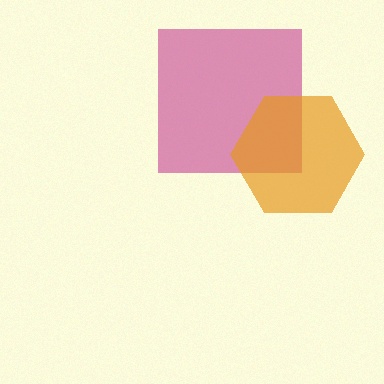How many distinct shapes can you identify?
There are 2 distinct shapes: a magenta square, an orange hexagon.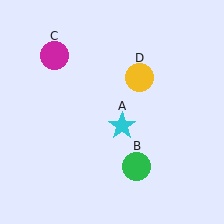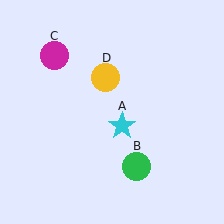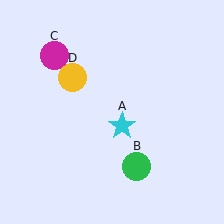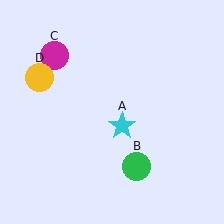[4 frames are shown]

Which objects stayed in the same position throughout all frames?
Cyan star (object A) and green circle (object B) and magenta circle (object C) remained stationary.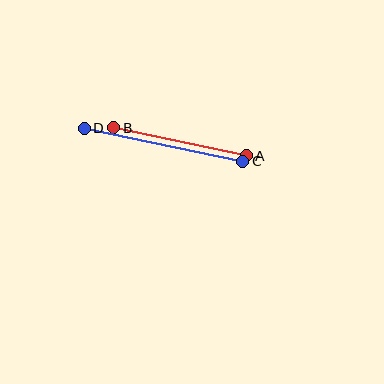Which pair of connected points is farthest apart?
Points C and D are farthest apart.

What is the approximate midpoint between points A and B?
The midpoint is at approximately (180, 142) pixels.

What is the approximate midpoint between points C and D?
The midpoint is at approximately (164, 145) pixels.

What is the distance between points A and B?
The distance is approximately 136 pixels.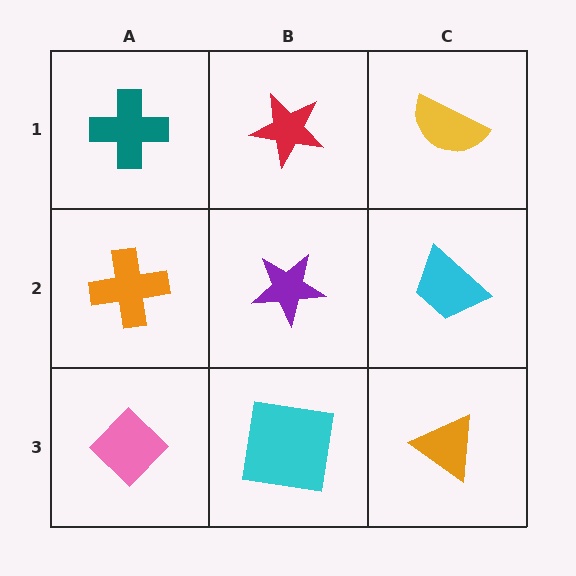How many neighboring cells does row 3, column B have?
3.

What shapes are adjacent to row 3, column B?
A purple star (row 2, column B), a pink diamond (row 3, column A), an orange triangle (row 3, column C).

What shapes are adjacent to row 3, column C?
A cyan trapezoid (row 2, column C), a cyan square (row 3, column B).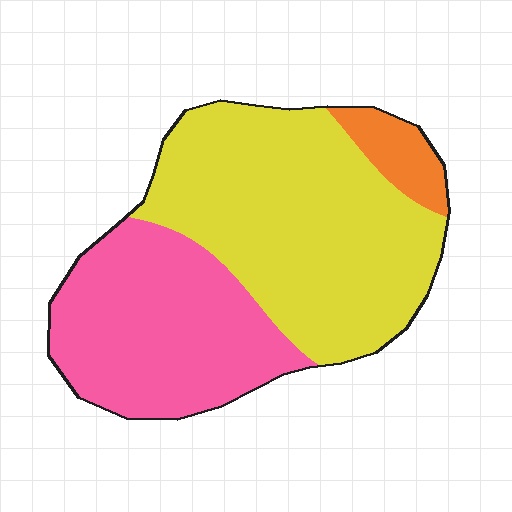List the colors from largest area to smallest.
From largest to smallest: yellow, pink, orange.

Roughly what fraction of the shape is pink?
Pink takes up about three eighths (3/8) of the shape.